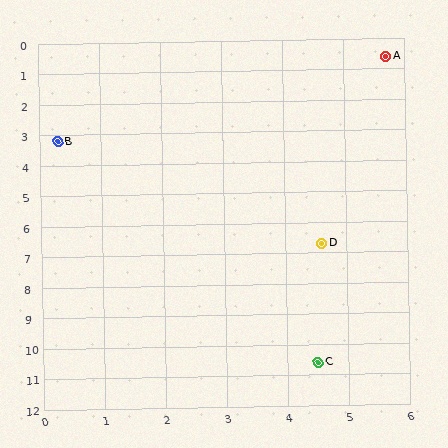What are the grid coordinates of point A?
Point A is at approximately (5.7, 0.6).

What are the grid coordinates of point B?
Point B is at approximately (0.3, 3.2).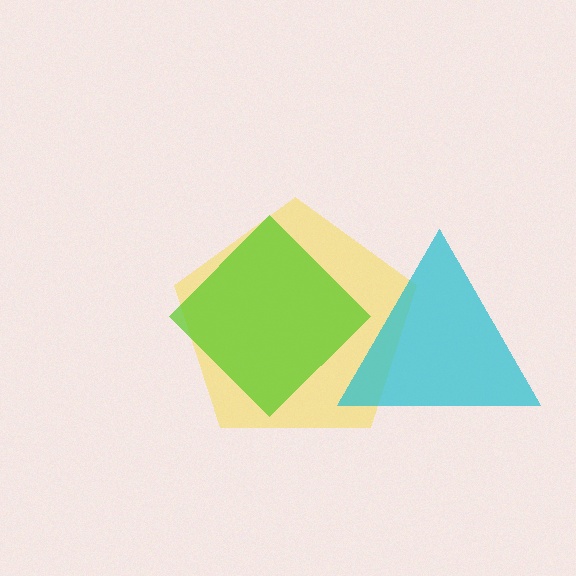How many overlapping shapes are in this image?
There are 3 overlapping shapes in the image.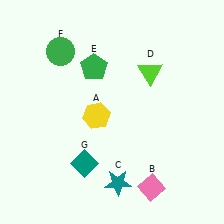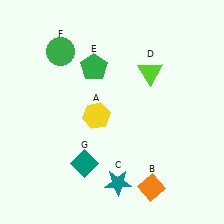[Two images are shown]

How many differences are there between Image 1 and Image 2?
There is 1 difference between the two images.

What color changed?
The diamond (B) changed from pink in Image 1 to orange in Image 2.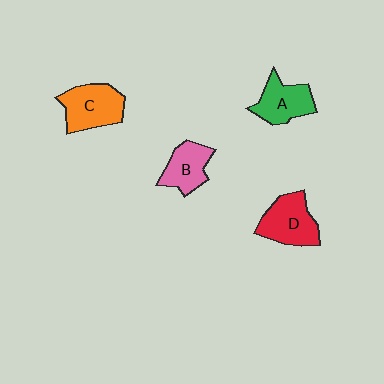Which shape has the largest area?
Shape C (orange).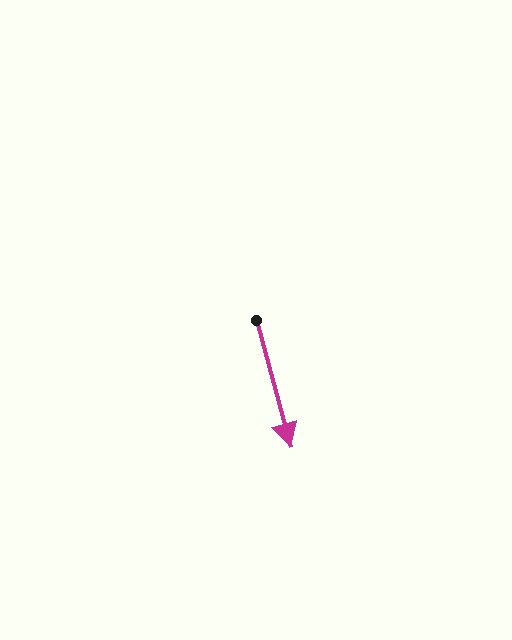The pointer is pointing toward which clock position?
Roughly 5 o'clock.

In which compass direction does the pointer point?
South.